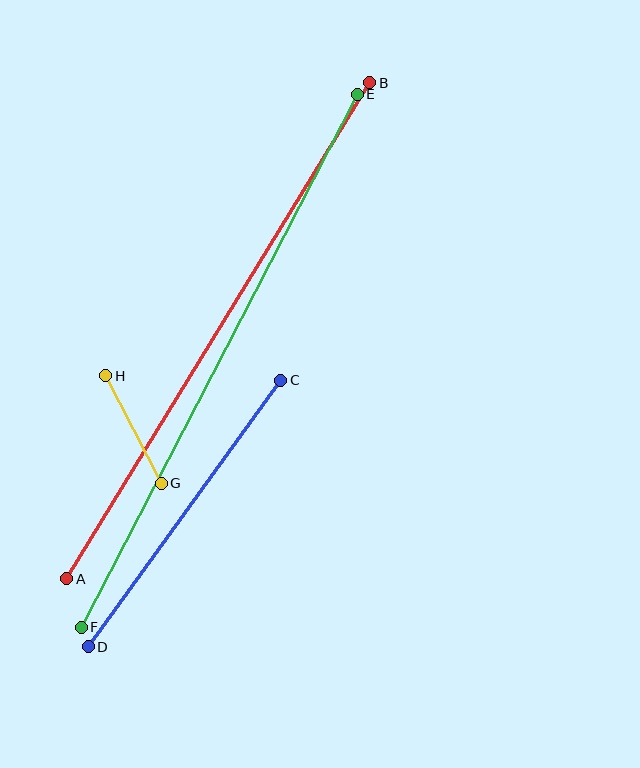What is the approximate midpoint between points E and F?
The midpoint is at approximately (219, 361) pixels.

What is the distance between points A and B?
The distance is approximately 581 pixels.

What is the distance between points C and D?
The distance is approximately 328 pixels.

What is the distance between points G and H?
The distance is approximately 121 pixels.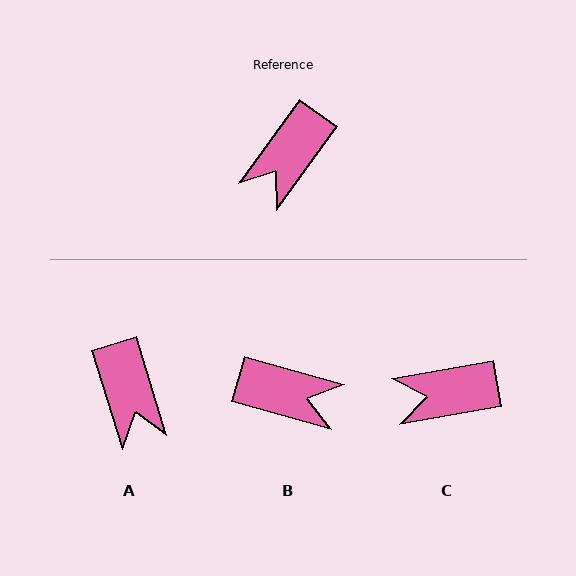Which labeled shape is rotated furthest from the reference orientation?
B, about 110 degrees away.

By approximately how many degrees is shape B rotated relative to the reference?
Approximately 110 degrees counter-clockwise.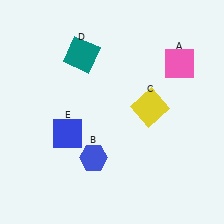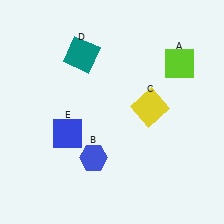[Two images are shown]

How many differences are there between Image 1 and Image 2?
There is 1 difference between the two images.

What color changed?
The square (A) changed from pink in Image 1 to lime in Image 2.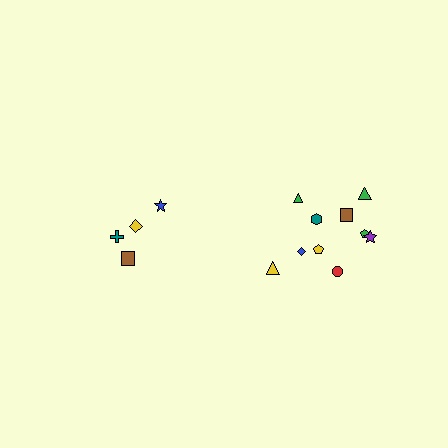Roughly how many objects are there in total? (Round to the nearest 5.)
Roughly 15 objects in total.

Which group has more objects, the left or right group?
The right group.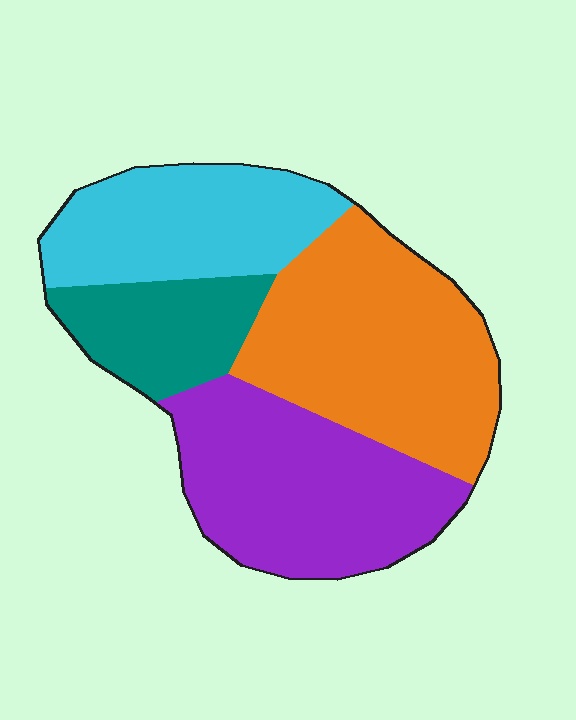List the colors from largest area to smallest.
From largest to smallest: orange, purple, cyan, teal.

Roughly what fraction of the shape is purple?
Purple covers 30% of the shape.